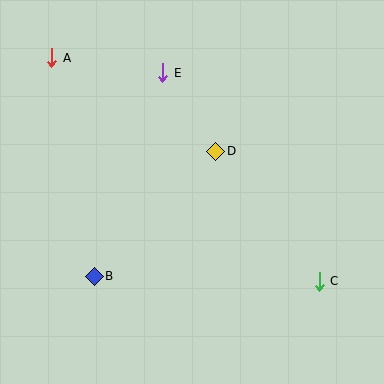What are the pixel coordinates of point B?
Point B is at (94, 276).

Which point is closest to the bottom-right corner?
Point C is closest to the bottom-right corner.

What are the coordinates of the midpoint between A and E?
The midpoint between A and E is at (107, 65).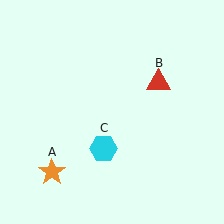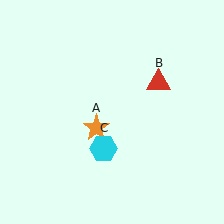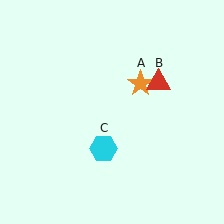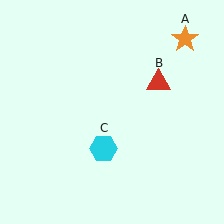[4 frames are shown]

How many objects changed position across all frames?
1 object changed position: orange star (object A).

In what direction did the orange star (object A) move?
The orange star (object A) moved up and to the right.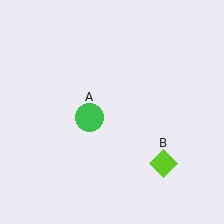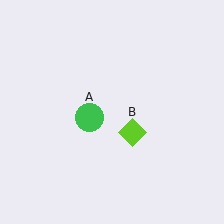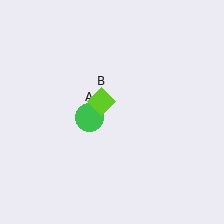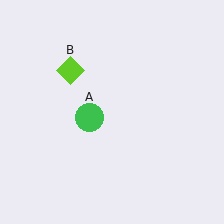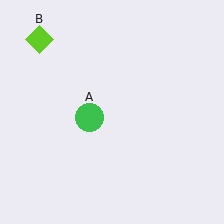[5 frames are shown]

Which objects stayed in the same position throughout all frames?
Green circle (object A) remained stationary.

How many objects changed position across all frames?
1 object changed position: lime diamond (object B).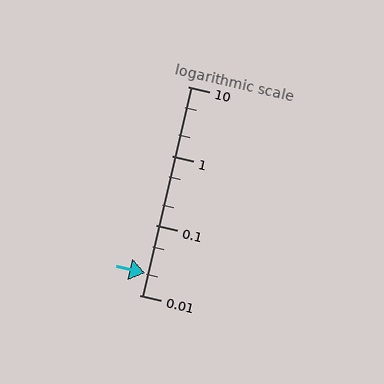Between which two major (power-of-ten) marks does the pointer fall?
The pointer is between 0.01 and 0.1.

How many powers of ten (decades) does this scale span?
The scale spans 3 decades, from 0.01 to 10.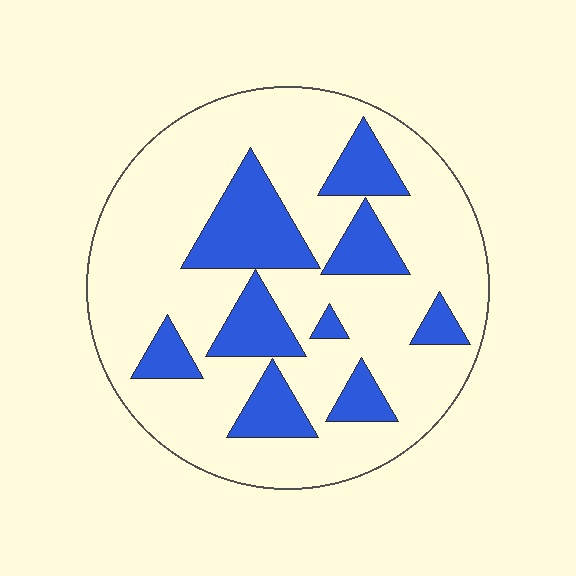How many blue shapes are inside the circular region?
9.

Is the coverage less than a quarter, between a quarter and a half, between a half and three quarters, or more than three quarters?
Less than a quarter.